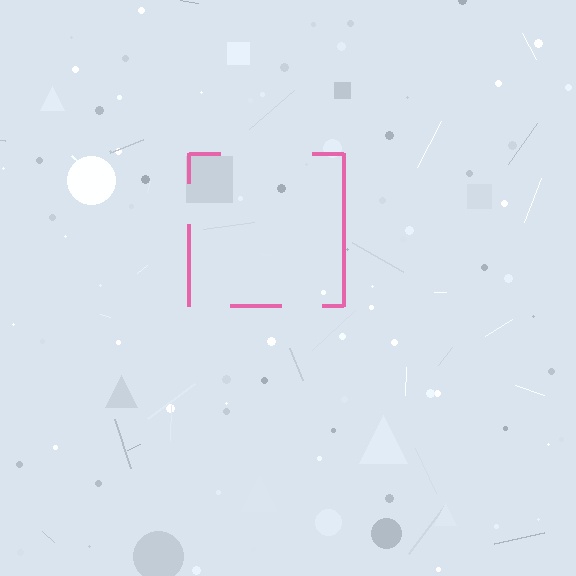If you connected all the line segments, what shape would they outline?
They would outline a square.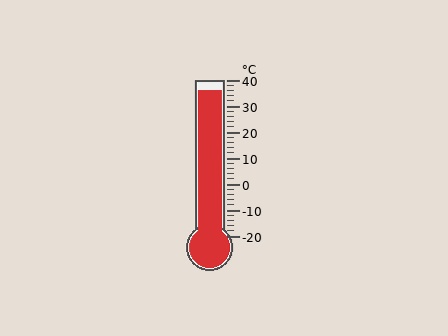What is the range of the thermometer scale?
The thermometer scale ranges from -20°C to 40°C.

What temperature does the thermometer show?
The thermometer shows approximately 36°C.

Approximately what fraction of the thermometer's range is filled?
The thermometer is filled to approximately 95% of its range.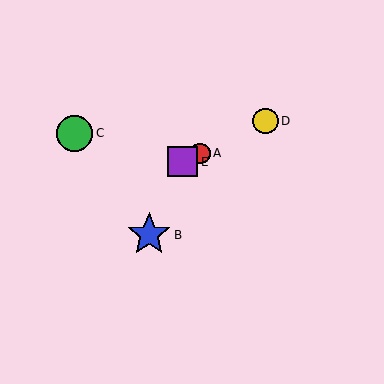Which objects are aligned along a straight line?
Objects A, D, E are aligned along a straight line.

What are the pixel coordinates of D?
Object D is at (265, 121).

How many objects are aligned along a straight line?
3 objects (A, D, E) are aligned along a straight line.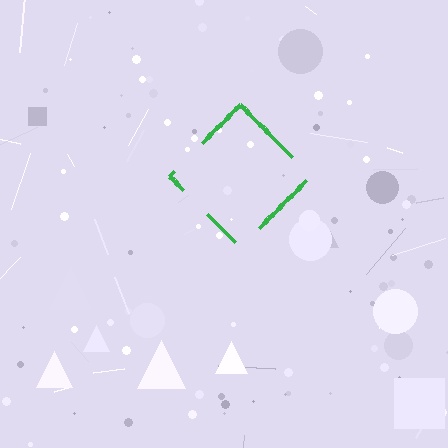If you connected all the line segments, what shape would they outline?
They would outline a diamond.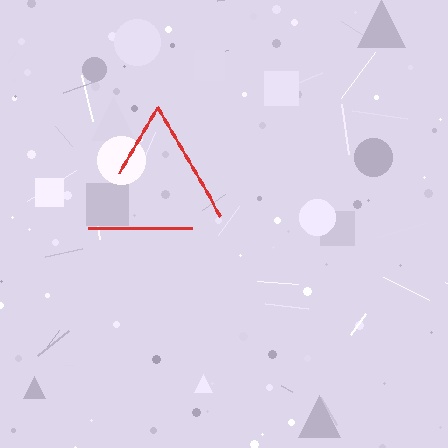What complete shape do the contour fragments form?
The contour fragments form a triangle.